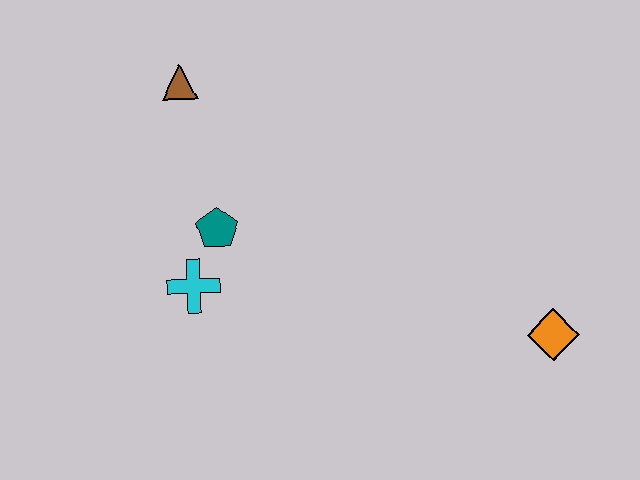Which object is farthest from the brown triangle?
The orange diamond is farthest from the brown triangle.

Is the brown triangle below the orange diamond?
No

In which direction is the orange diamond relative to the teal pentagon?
The orange diamond is to the right of the teal pentagon.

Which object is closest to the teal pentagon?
The cyan cross is closest to the teal pentagon.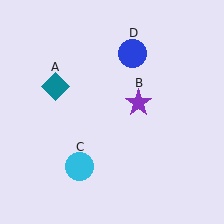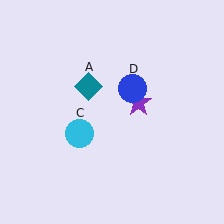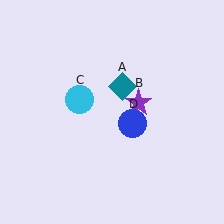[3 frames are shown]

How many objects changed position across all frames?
3 objects changed position: teal diamond (object A), cyan circle (object C), blue circle (object D).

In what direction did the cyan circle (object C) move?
The cyan circle (object C) moved up.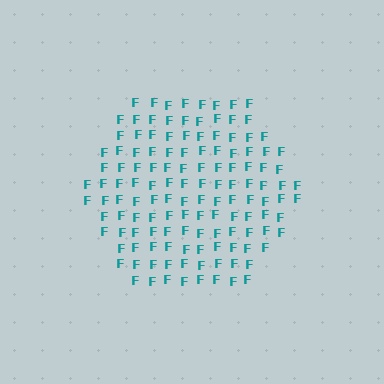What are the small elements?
The small elements are letter F's.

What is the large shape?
The large shape is a hexagon.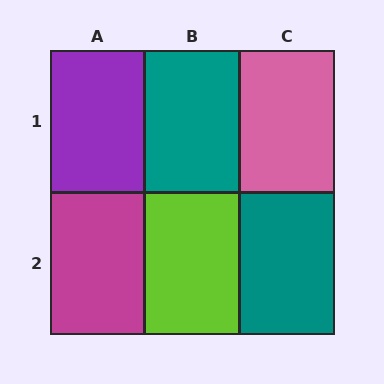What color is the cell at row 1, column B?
Teal.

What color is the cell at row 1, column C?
Pink.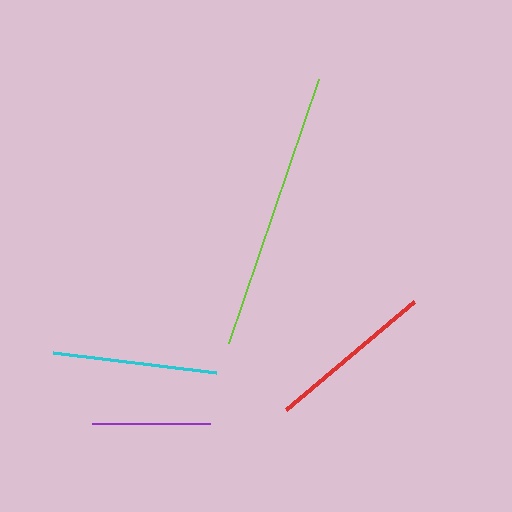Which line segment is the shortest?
The purple line is the shortest at approximately 118 pixels.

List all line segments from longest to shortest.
From longest to shortest: lime, red, cyan, purple.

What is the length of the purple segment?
The purple segment is approximately 118 pixels long.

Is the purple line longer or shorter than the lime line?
The lime line is longer than the purple line.